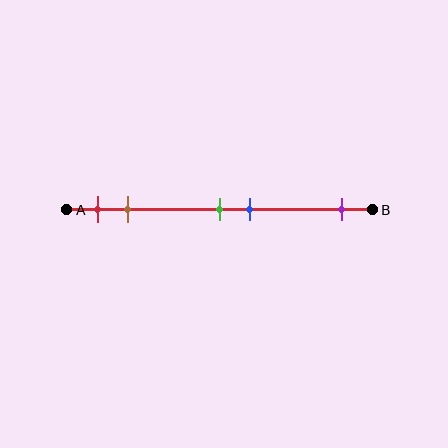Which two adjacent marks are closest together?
The green and blue marks are the closest adjacent pair.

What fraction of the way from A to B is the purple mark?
The purple mark is approximately 90% (0.9) of the way from A to B.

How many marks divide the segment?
There are 5 marks dividing the segment.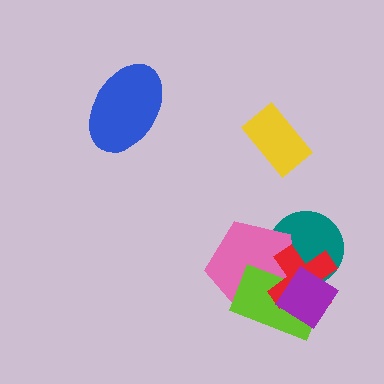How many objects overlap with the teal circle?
4 objects overlap with the teal circle.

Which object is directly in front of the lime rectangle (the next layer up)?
The red cross is directly in front of the lime rectangle.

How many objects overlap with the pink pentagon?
4 objects overlap with the pink pentagon.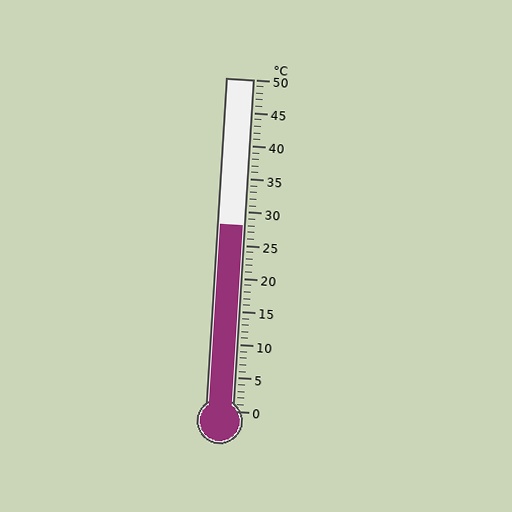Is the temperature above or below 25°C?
The temperature is above 25°C.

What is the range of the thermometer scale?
The thermometer scale ranges from 0°C to 50°C.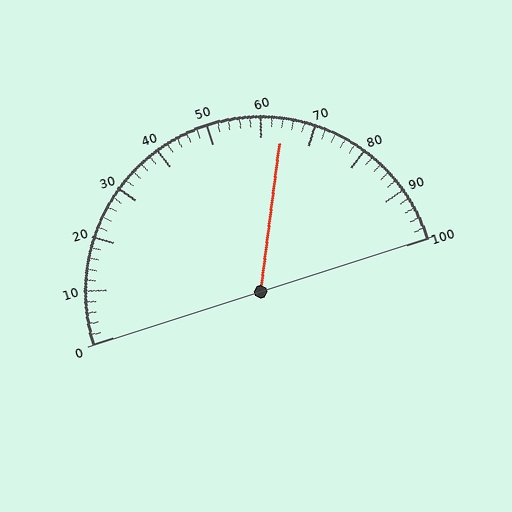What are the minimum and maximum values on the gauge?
The gauge ranges from 0 to 100.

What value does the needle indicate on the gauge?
The needle indicates approximately 64.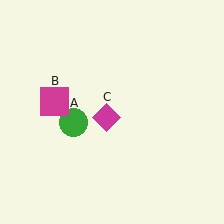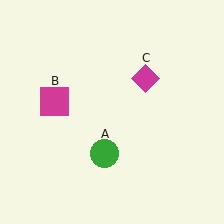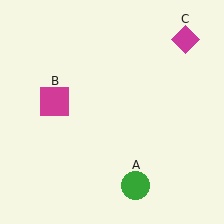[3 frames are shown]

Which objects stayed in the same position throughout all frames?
Magenta square (object B) remained stationary.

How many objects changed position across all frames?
2 objects changed position: green circle (object A), magenta diamond (object C).